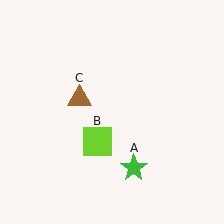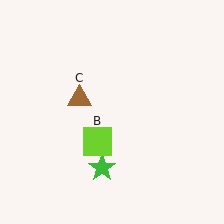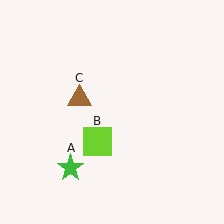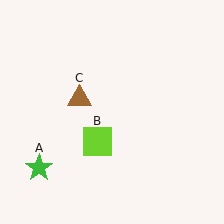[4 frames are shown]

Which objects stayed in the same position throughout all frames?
Lime square (object B) and brown triangle (object C) remained stationary.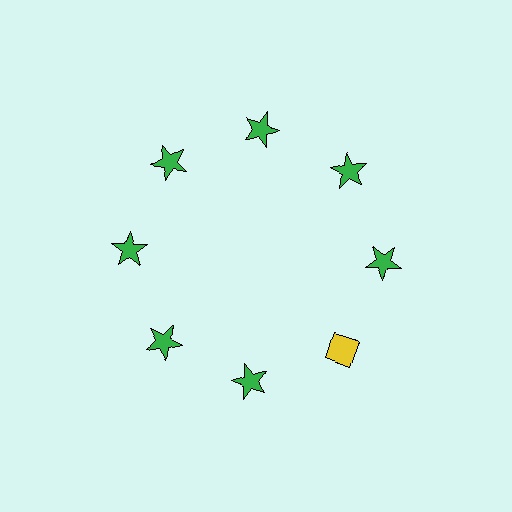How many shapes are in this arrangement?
There are 8 shapes arranged in a ring pattern.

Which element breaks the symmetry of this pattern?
The yellow diamond at roughly the 4 o'clock position breaks the symmetry. All other shapes are green stars.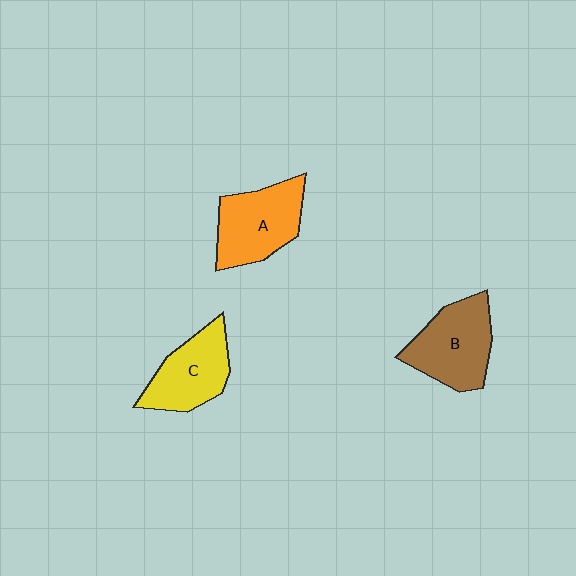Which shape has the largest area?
Shape B (brown).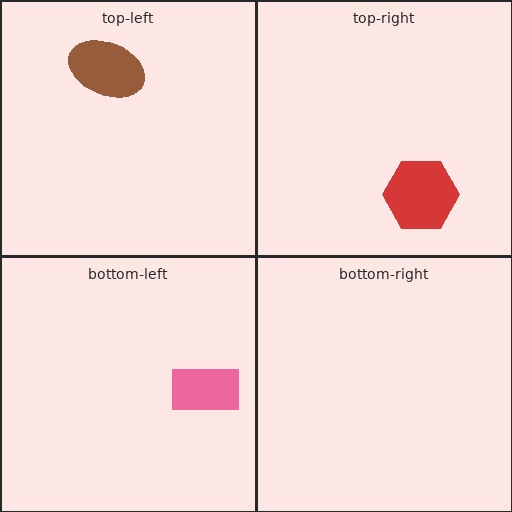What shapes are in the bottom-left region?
The pink rectangle.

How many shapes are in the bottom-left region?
1.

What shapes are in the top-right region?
The red hexagon.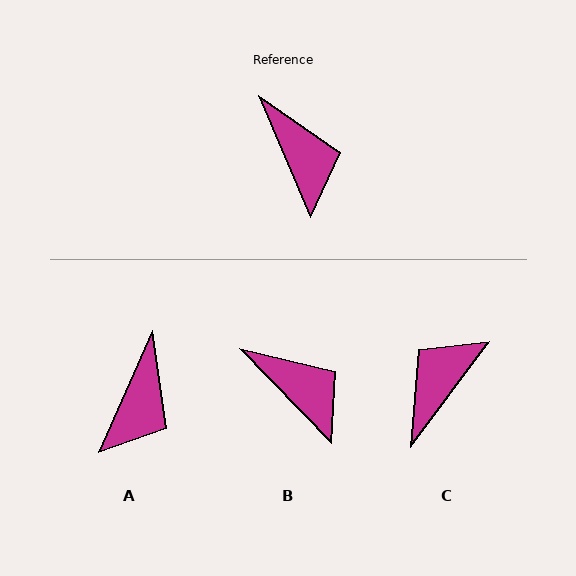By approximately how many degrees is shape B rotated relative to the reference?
Approximately 21 degrees counter-clockwise.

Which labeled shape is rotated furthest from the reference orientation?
C, about 120 degrees away.